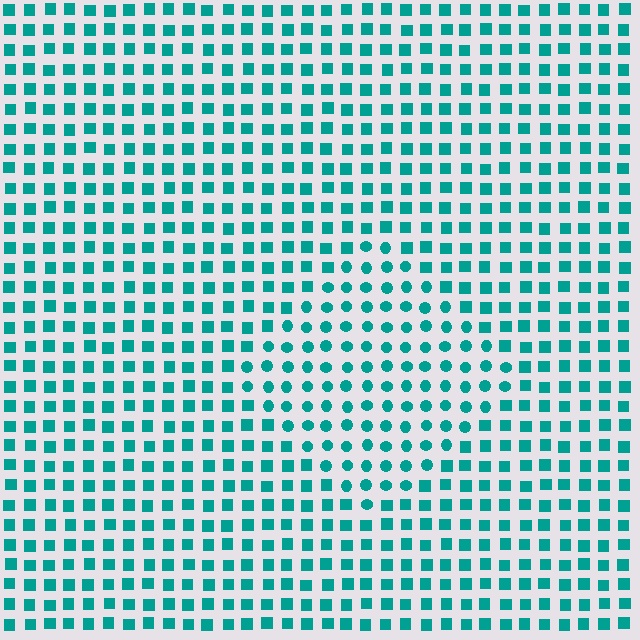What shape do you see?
I see a diamond.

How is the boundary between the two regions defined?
The boundary is defined by a change in element shape: circles inside vs. squares outside. All elements share the same color and spacing.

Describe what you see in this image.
The image is filled with small teal elements arranged in a uniform grid. A diamond-shaped region contains circles, while the surrounding area contains squares. The boundary is defined purely by the change in element shape.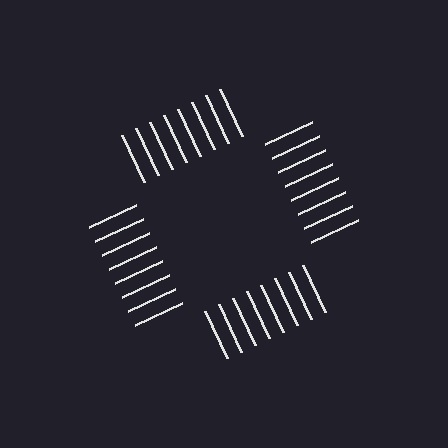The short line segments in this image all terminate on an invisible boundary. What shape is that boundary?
An illusory square — the line segments terminate on its edges but no continuous stroke is drawn.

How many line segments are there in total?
32 — 8 along each of the 4 edges.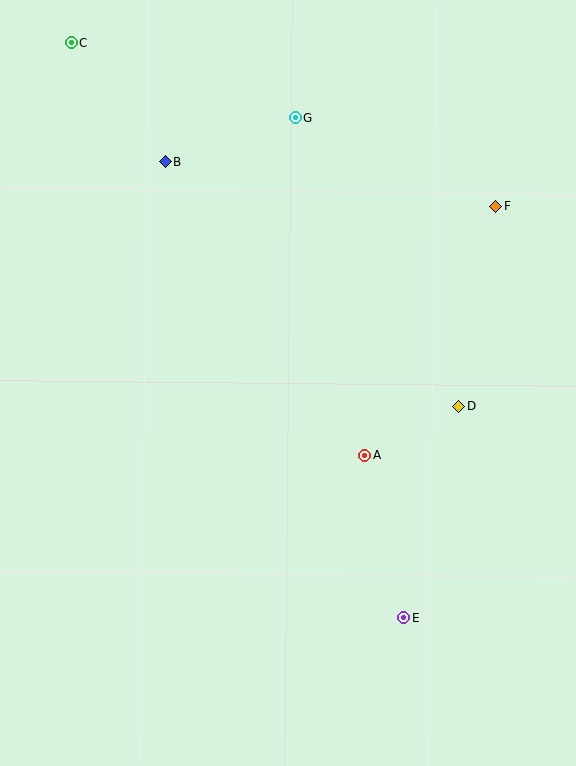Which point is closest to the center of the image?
Point A at (365, 455) is closest to the center.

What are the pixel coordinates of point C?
Point C is at (72, 42).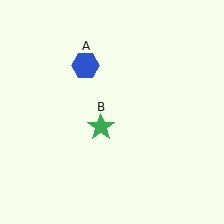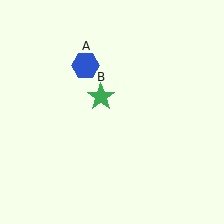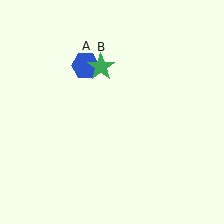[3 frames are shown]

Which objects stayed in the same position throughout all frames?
Blue hexagon (object A) remained stationary.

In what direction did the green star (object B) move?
The green star (object B) moved up.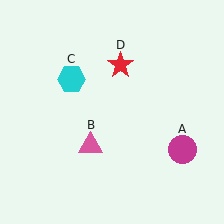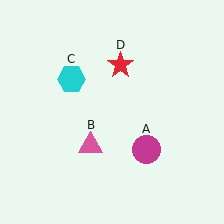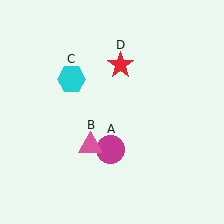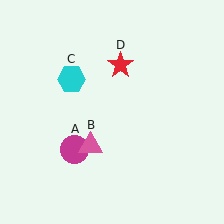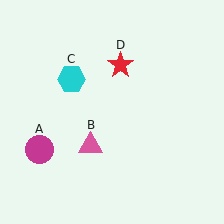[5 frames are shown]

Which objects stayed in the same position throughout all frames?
Pink triangle (object B) and cyan hexagon (object C) and red star (object D) remained stationary.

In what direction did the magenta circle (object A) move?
The magenta circle (object A) moved left.